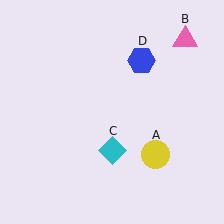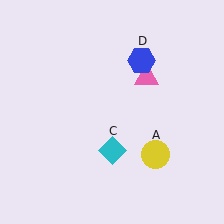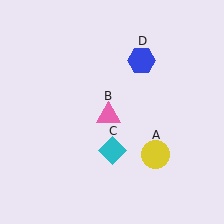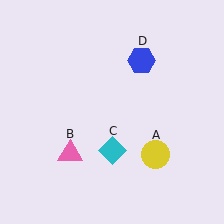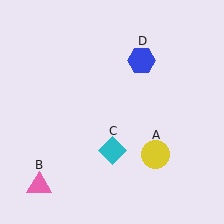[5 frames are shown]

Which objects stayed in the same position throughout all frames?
Yellow circle (object A) and cyan diamond (object C) and blue hexagon (object D) remained stationary.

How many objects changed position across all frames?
1 object changed position: pink triangle (object B).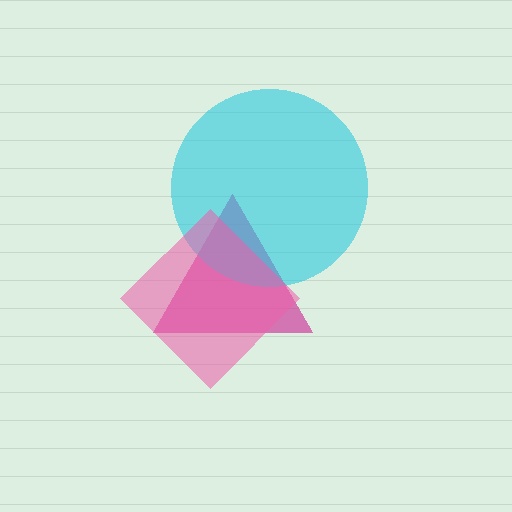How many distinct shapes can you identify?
There are 3 distinct shapes: a magenta triangle, a cyan circle, a pink diamond.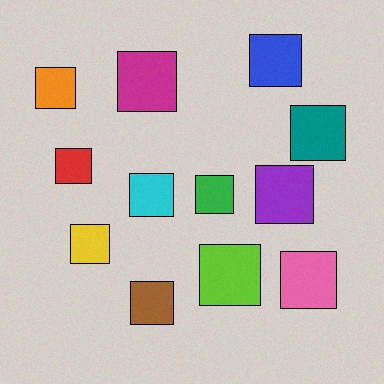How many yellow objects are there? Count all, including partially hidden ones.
There is 1 yellow object.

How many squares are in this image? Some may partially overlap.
There are 12 squares.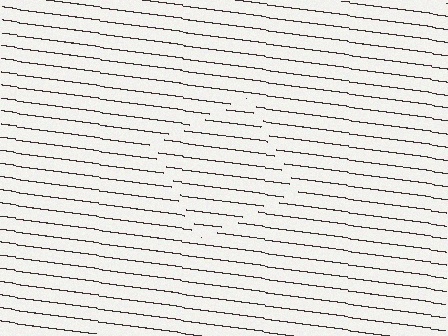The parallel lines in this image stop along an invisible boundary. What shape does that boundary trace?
An illusory square. The interior of the shape contains the same grating, shifted by half a period — the contour is defined by the phase discontinuity where line-ends from the inner and outer gratings abut.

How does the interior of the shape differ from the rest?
The interior of the shape contains the same grating, shifted by half a period — the contour is defined by the phase discontinuity where line-ends from the inner and outer gratings abut.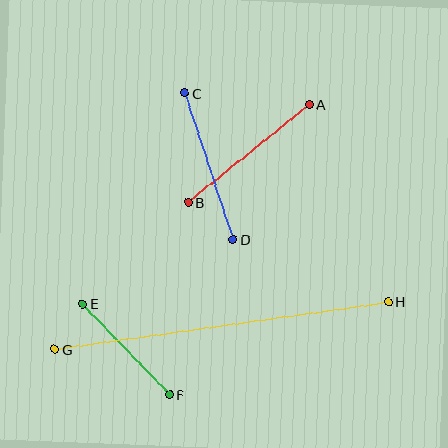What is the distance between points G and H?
The distance is approximately 337 pixels.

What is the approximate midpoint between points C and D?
The midpoint is at approximately (209, 166) pixels.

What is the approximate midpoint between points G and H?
The midpoint is at approximately (222, 326) pixels.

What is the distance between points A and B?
The distance is approximately 155 pixels.